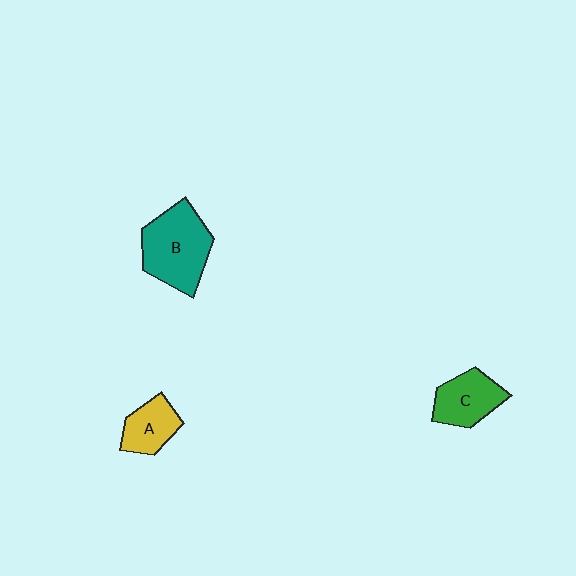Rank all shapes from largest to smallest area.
From largest to smallest: B (teal), C (green), A (yellow).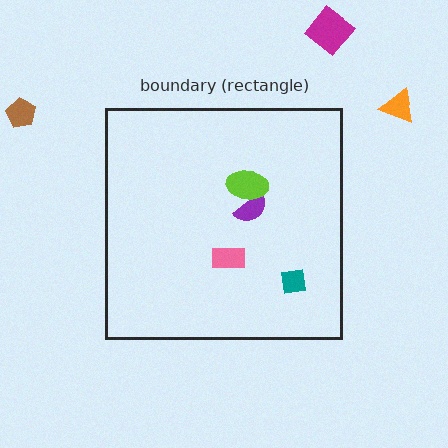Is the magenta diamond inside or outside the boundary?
Outside.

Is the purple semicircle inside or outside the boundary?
Inside.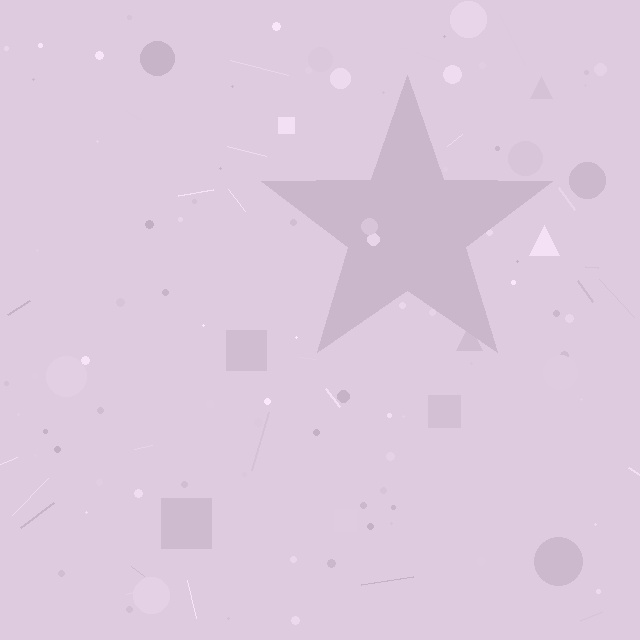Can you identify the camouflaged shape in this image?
The camouflaged shape is a star.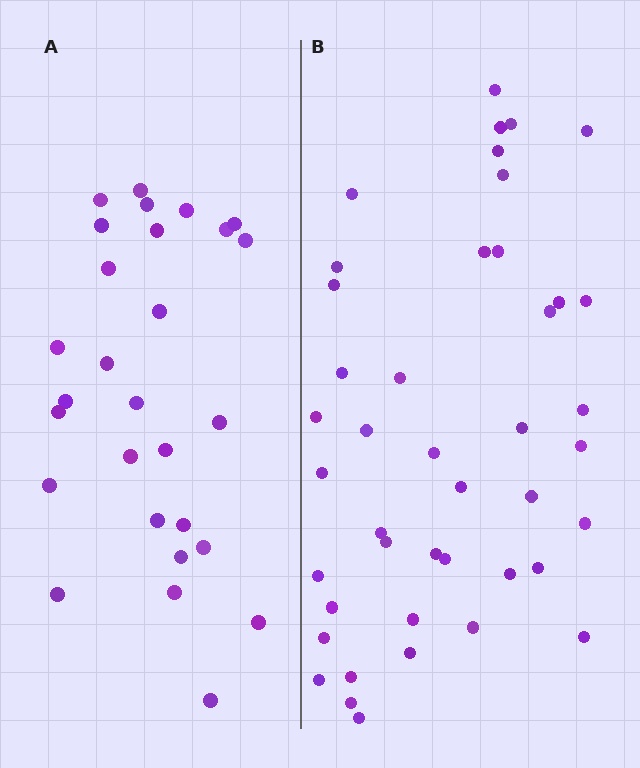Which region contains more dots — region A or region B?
Region B (the right region) has more dots.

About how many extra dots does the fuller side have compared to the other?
Region B has approximately 15 more dots than region A.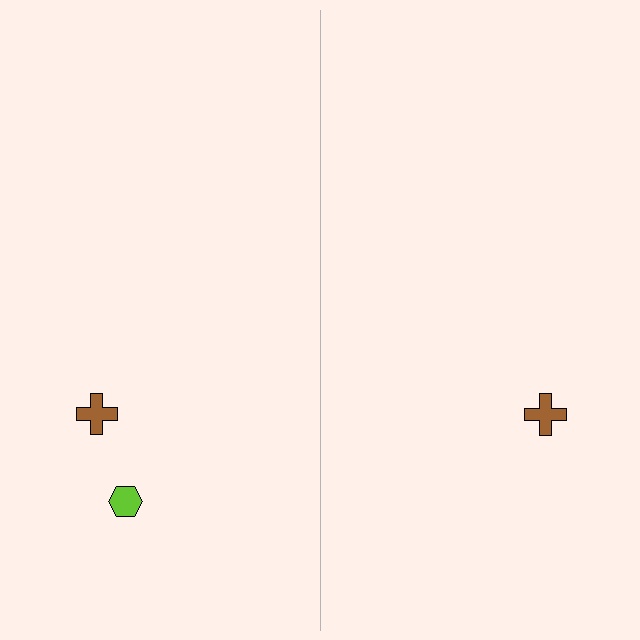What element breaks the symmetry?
A lime hexagon is missing from the right side.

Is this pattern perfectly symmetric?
No, the pattern is not perfectly symmetric. A lime hexagon is missing from the right side.